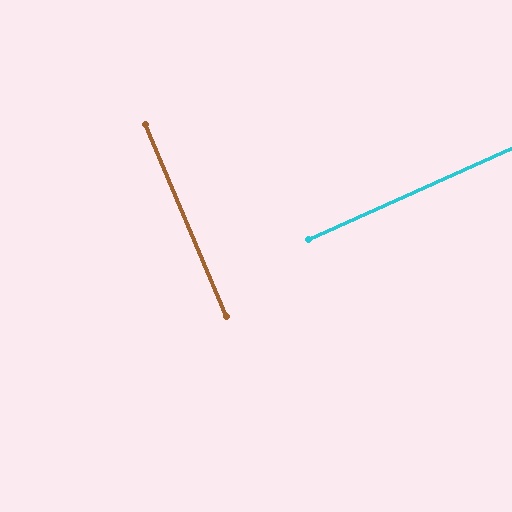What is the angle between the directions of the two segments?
Approximately 89 degrees.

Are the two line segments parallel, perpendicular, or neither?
Perpendicular — they meet at approximately 89°.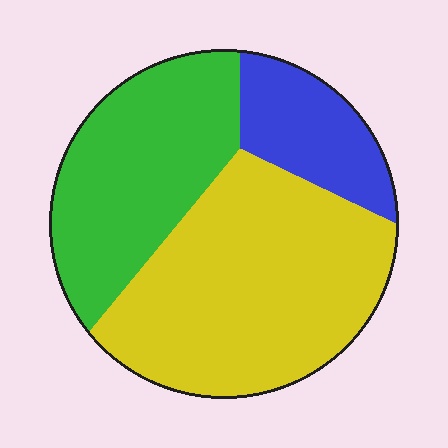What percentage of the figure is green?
Green covers roughly 35% of the figure.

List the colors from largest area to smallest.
From largest to smallest: yellow, green, blue.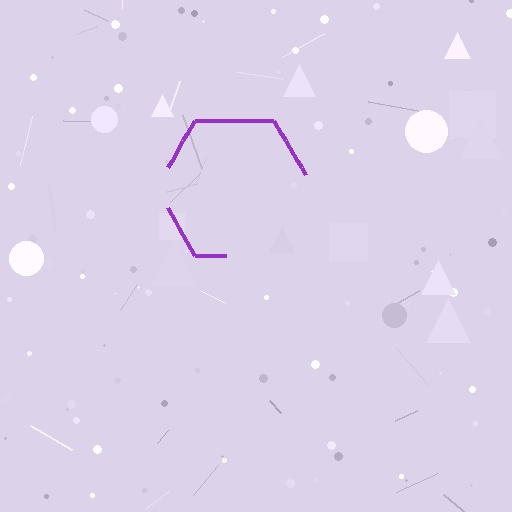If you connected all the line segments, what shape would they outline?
They would outline a hexagon.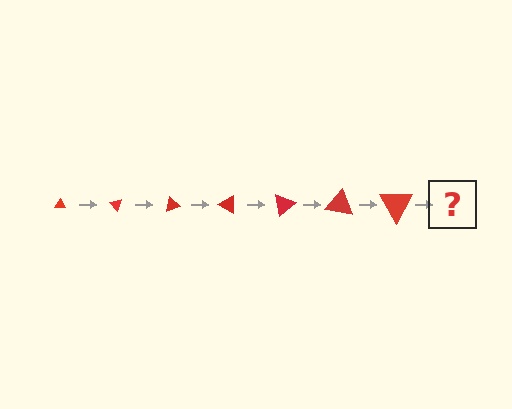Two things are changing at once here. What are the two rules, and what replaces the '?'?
The two rules are that the triangle grows larger each step and it rotates 50 degrees each step. The '?' should be a triangle, larger than the previous one and rotated 350 degrees from the start.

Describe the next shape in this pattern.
It should be a triangle, larger than the previous one and rotated 350 degrees from the start.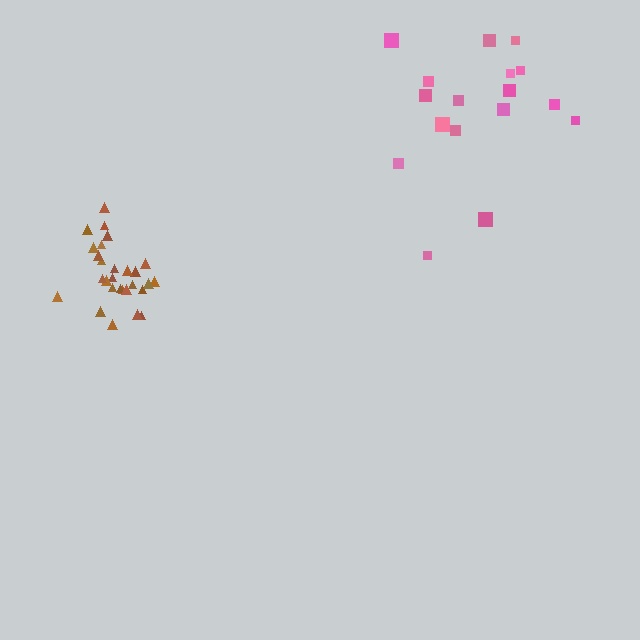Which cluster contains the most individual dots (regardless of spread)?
Brown (29).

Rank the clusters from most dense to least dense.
brown, pink.